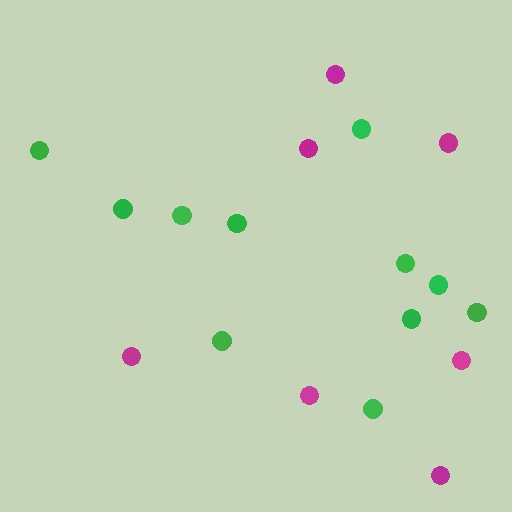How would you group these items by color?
There are 2 groups: one group of magenta circles (7) and one group of green circles (11).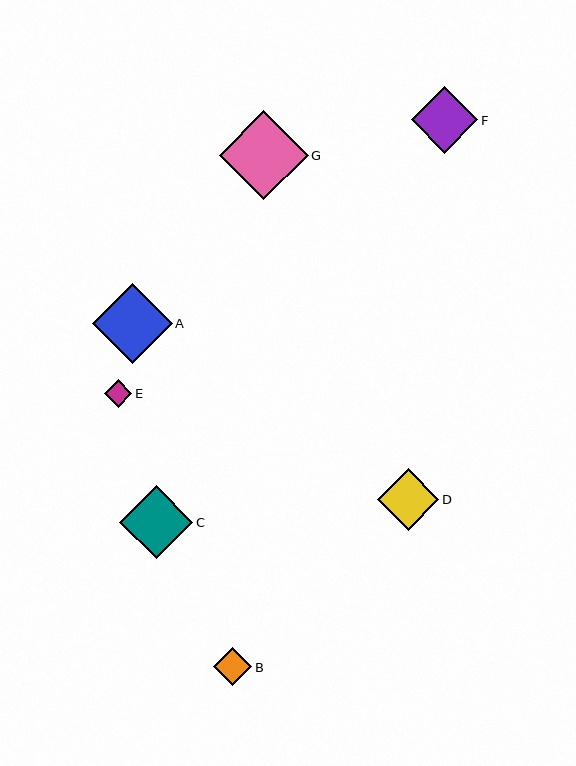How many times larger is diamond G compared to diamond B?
Diamond G is approximately 2.3 times the size of diamond B.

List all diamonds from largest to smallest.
From largest to smallest: G, A, C, F, D, B, E.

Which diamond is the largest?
Diamond G is the largest with a size of approximately 89 pixels.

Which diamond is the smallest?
Diamond E is the smallest with a size of approximately 28 pixels.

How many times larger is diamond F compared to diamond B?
Diamond F is approximately 1.7 times the size of diamond B.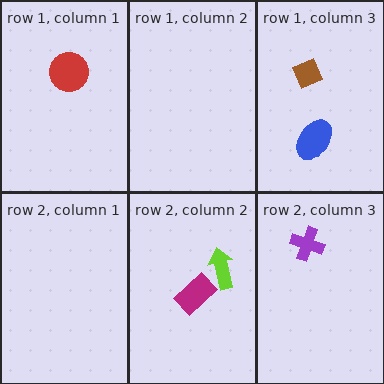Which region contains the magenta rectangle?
The row 2, column 2 region.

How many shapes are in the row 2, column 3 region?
1.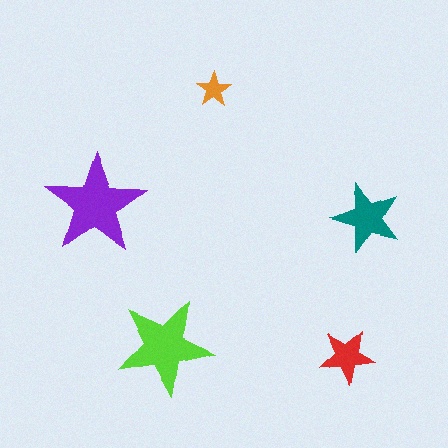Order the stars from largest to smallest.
the purple one, the lime one, the teal one, the red one, the orange one.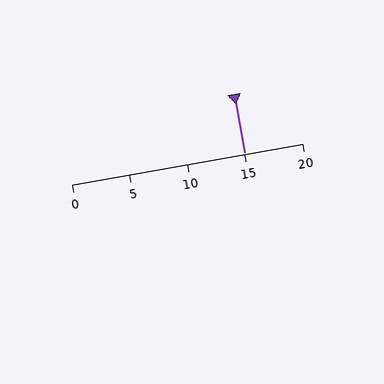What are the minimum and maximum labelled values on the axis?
The axis runs from 0 to 20.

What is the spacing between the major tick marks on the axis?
The major ticks are spaced 5 apart.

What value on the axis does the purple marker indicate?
The marker indicates approximately 15.